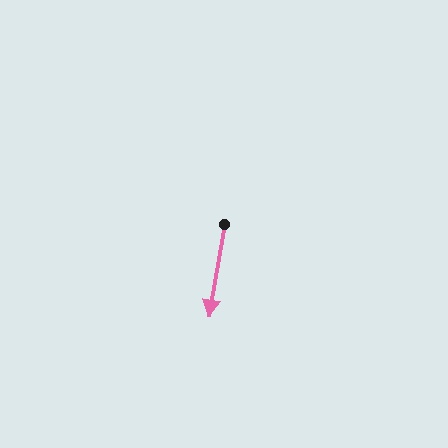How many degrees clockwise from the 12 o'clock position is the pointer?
Approximately 189 degrees.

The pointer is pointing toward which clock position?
Roughly 6 o'clock.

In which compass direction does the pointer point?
South.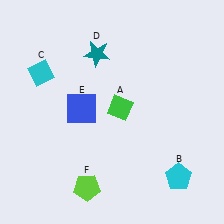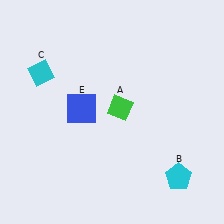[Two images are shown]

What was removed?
The teal star (D), the lime pentagon (F) were removed in Image 2.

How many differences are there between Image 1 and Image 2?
There are 2 differences between the two images.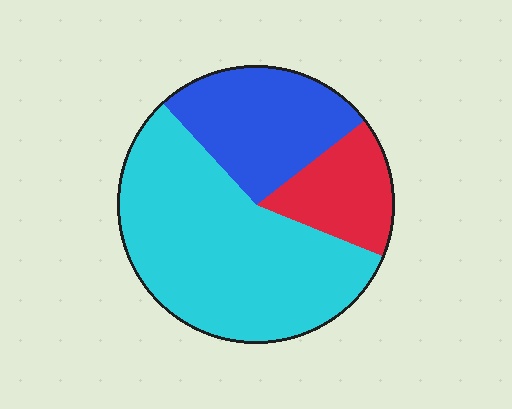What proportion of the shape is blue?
Blue takes up about one quarter (1/4) of the shape.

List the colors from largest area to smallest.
From largest to smallest: cyan, blue, red.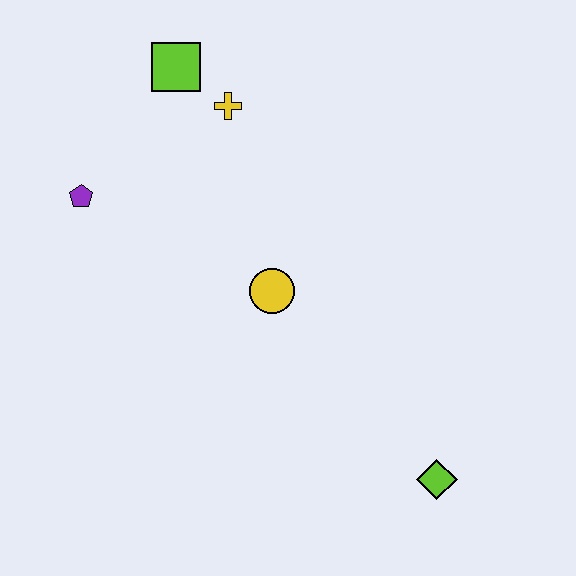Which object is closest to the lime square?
The yellow cross is closest to the lime square.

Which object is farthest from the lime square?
The lime diamond is farthest from the lime square.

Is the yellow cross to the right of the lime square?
Yes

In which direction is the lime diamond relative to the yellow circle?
The lime diamond is below the yellow circle.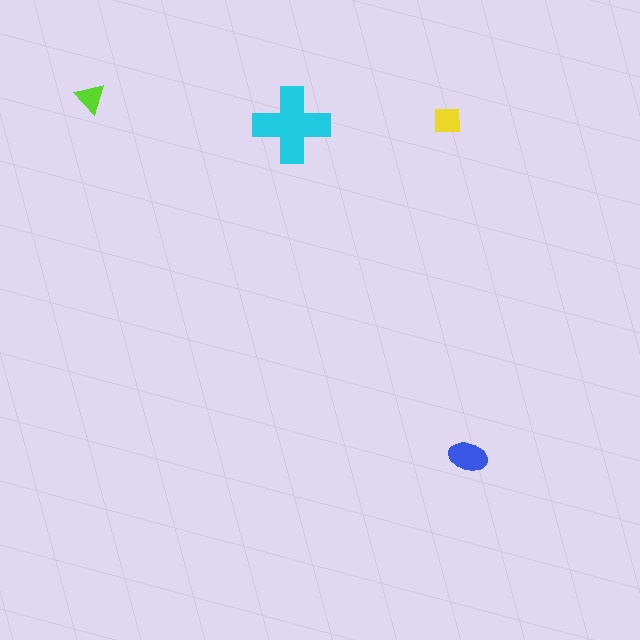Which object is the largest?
The cyan cross.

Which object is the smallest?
The lime triangle.